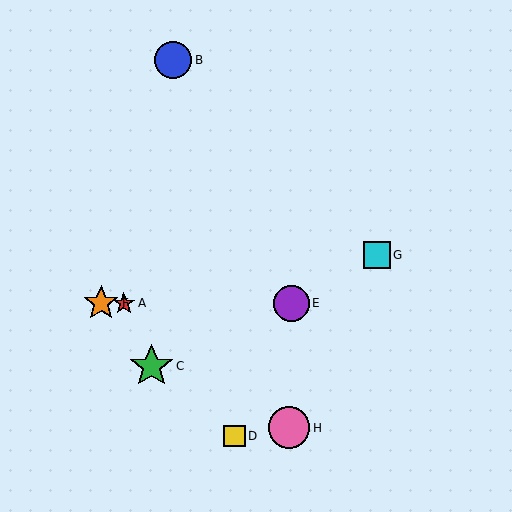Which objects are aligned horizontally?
Objects A, E, F are aligned horizontally.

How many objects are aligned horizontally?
3 objects (A, E, F) are aligned horizontally.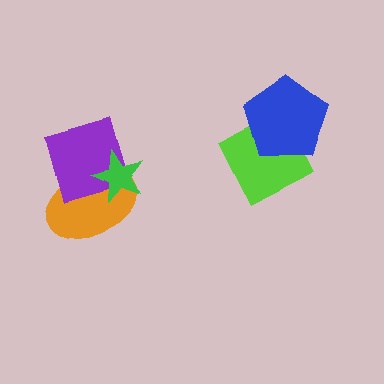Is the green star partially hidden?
No, no other shape covers it.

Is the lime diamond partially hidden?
Yes, it is partially covered by another shape.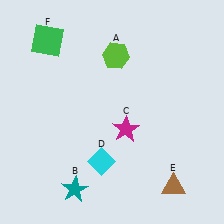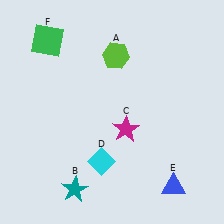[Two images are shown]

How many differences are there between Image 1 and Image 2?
There is 1 difference between the two images.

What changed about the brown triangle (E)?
In Image 1, E is brown. In Image 2, it changed to blue.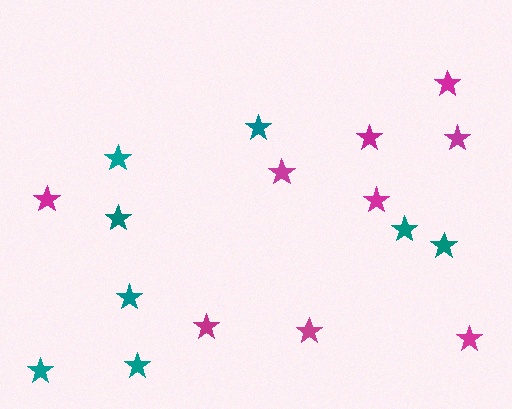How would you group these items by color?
There are 2 groups: one group of magenta stars (9) and one group of teal stars (8).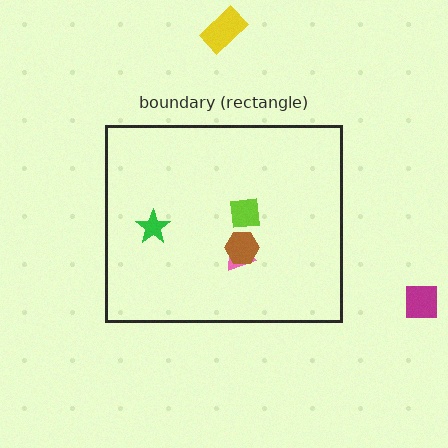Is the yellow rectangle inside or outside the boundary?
Outside.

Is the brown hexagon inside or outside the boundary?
Inside.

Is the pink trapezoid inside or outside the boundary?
Inside.